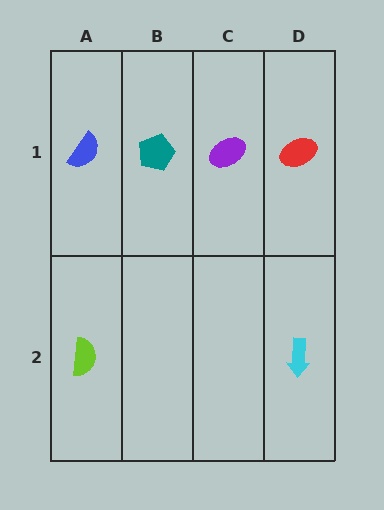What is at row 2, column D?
A cyan arrow.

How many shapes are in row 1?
4 shapes.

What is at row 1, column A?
A blue semicircle.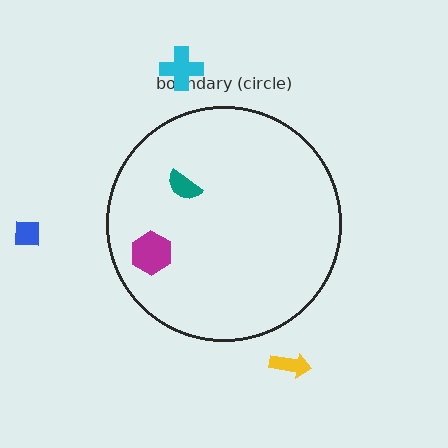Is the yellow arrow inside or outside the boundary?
Outside.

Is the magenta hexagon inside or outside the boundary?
Inside.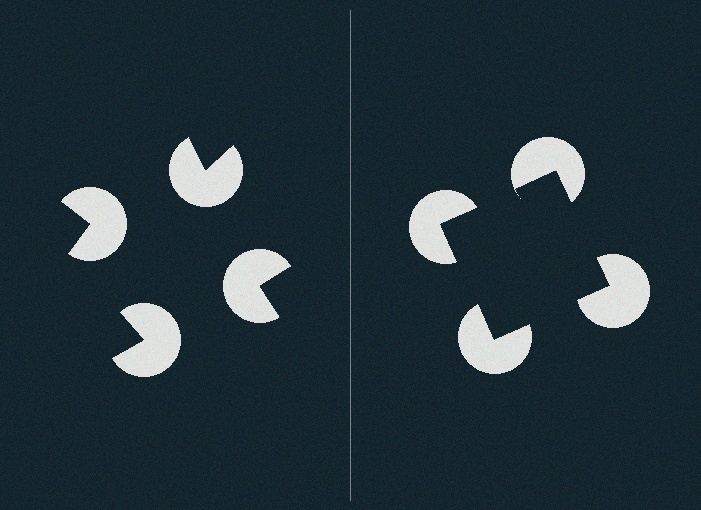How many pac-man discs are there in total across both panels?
8 — 4 on each side.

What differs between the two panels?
The pac-man discs are positioned identically on both sides; only the wedge orientations differ. On the right they align to a square; on the left they are misaligned.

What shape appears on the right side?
An illusory square.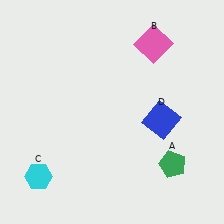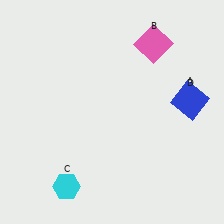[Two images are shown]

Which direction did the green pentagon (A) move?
The green pentagon (A) moved up.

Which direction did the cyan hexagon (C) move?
The cyan hexagon (C) moved right.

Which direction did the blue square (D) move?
The blue square (D) moved right.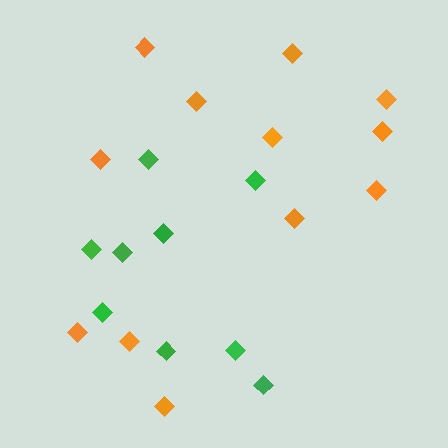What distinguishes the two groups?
There are 2 groups: one group of orange diamonds (12) and one group of green diamonds (9).